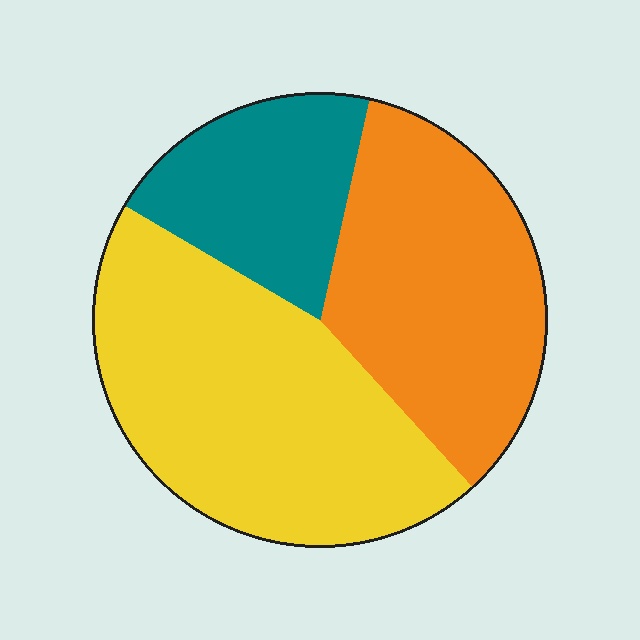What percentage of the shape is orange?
Orange covers about 35% of the shape.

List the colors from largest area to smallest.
From largest to smallest: yellow, orange, teal.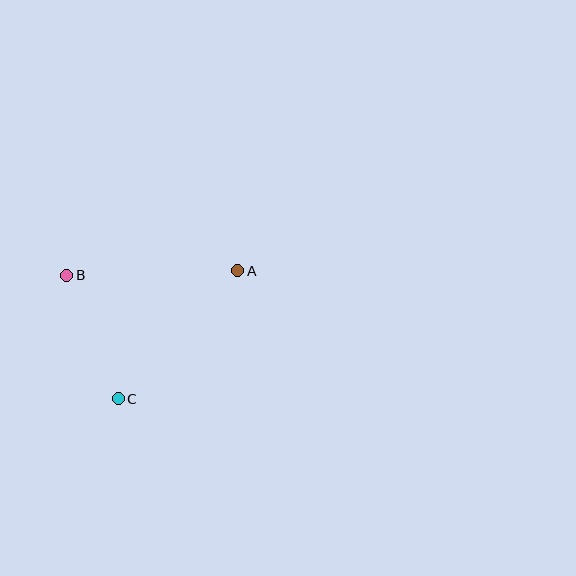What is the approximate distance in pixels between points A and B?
The distance between A and B is approximately 171 pixels.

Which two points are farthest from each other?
Points A and C are farthest from each other.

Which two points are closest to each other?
Points B and C are closest to each other.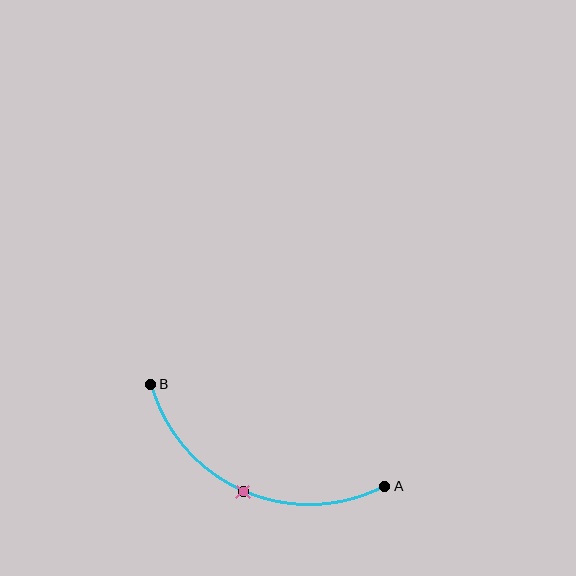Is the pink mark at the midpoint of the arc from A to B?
Yes. The pink mark lies on the arc at equal arc-length from both A and B — it is the arc midpoint.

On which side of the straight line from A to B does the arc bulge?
The arc bulges below the straight line connecting A and B.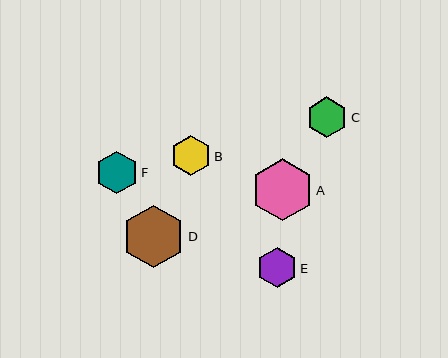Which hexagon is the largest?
Hexagon D is the largest with a size of approximately 63 pixels.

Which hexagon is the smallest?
Hexagon E is the smallest with a size of approximately 40 pixels.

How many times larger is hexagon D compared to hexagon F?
Hexagon D is approximately 1.5 times the size of hexagon F.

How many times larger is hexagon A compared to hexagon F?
Hexagon A is approximately 1.5 times the size of hexagon F.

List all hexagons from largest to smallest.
From largest to smallest: D, A, F, C, B, E.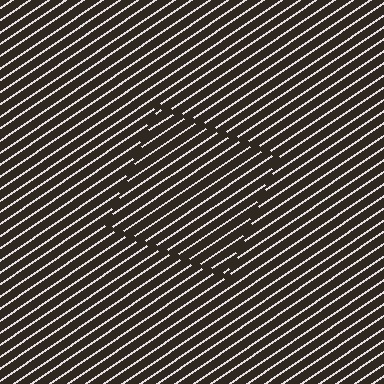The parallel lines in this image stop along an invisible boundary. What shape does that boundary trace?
An illusory square. The interior of the shape contains the same grating, shifted by half a period — the contour is defined by the phase discontinuity where line-ends from the inner and outer gratings abut.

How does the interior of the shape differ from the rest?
The interior of the shape contains the same grating, shifted by half a period — the contour is defined by the phase discontinuity where line-ends from the inner and outer gratings abut.